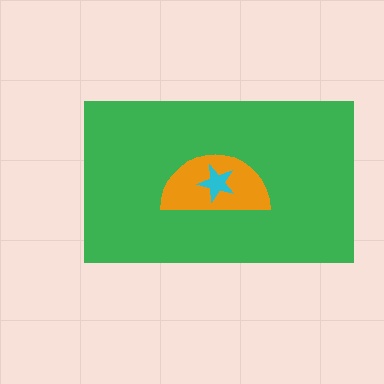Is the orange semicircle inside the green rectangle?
Yes.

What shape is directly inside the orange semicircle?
The cyan star.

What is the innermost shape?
The cyan star.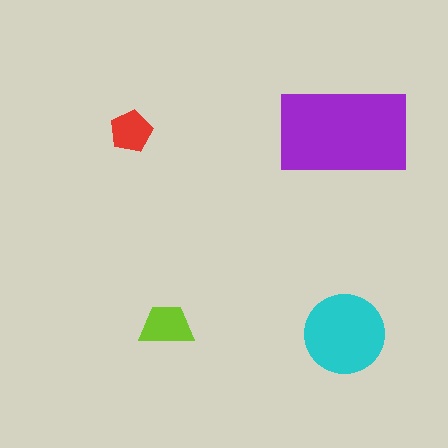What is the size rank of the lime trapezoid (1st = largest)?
3rd.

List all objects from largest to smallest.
The purple rectangle, the cyan circle, the lime trapezoid, the red pentagon.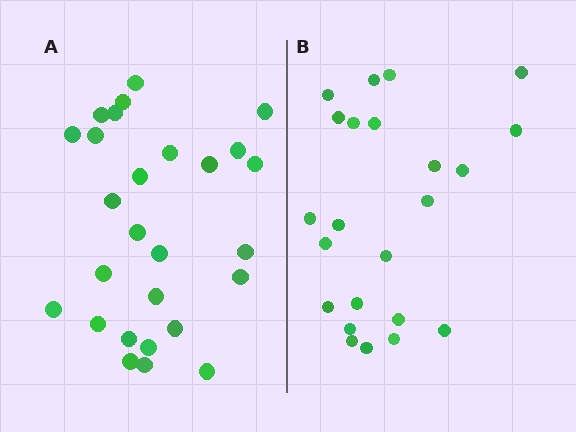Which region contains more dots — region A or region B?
Region A (the left region) has more dots.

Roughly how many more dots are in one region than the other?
Region A has about 4 more dots than region B.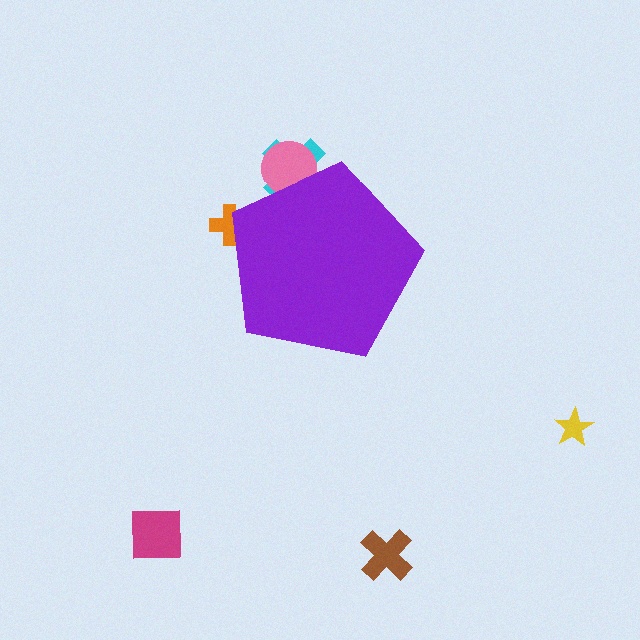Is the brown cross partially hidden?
No, the brown cross is fully visible.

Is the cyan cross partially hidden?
Yes, the cyan cross is partially hidden behind the purple pentagon.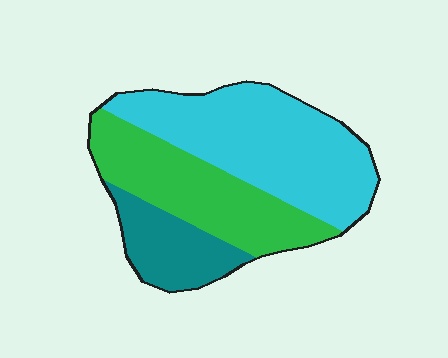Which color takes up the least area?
Teal, at roughly 20%.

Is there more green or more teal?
Green.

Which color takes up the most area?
Cyan, at roughly 50%.